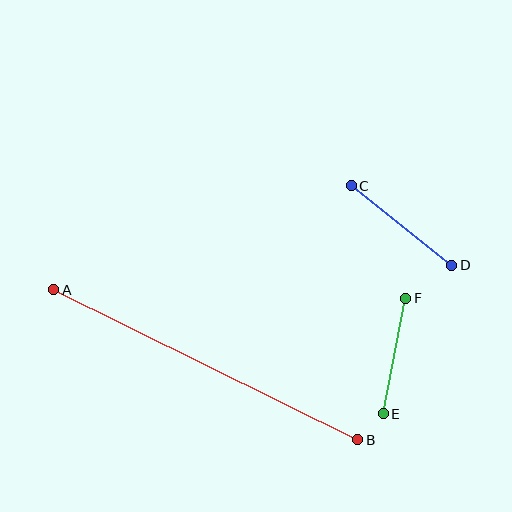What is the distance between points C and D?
The distance is approximately 128 pixels.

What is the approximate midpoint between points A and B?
The midpoint is at approximately (206, 365) pixels.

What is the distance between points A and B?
The distance is approximately 339 pixels.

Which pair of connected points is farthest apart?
Points A and B are farthest apart.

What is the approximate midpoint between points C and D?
The midpoint is at approximately (401, 225) pixels.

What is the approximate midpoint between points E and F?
The midpoint is at approximately (394, 356) pixels.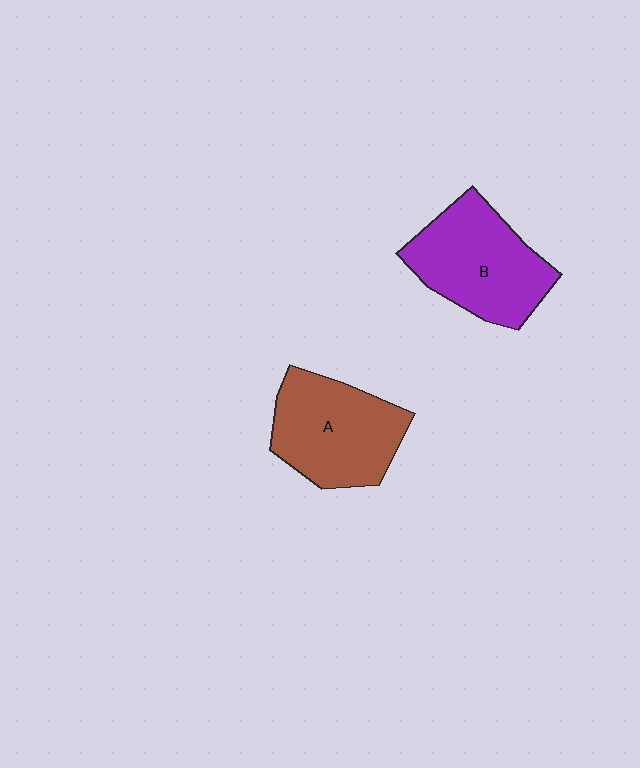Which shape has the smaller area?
Shape A (brown).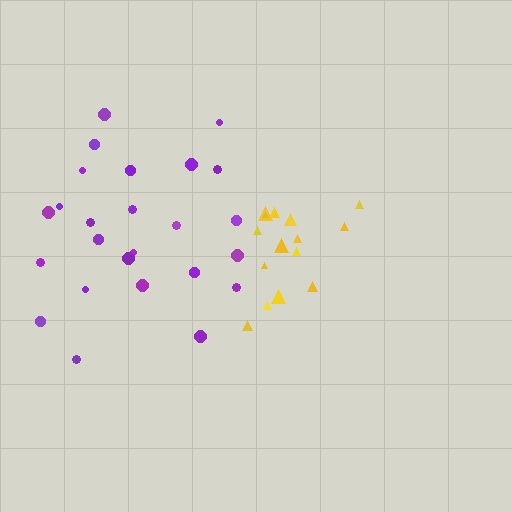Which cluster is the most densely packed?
Yellow.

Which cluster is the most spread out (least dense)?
Purple.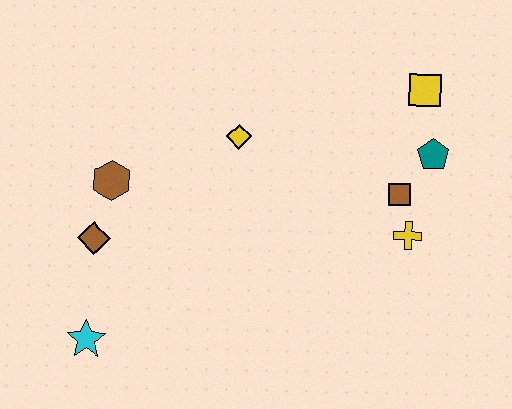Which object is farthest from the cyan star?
The yellow square is farthest from the cyan star.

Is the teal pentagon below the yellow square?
Yes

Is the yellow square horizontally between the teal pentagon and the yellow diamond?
Yes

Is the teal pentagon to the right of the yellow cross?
Yes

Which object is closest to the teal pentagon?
The brown square is closest to the teal pentagon.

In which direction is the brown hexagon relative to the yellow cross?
The brown hexagon is to the left of the yellow cross.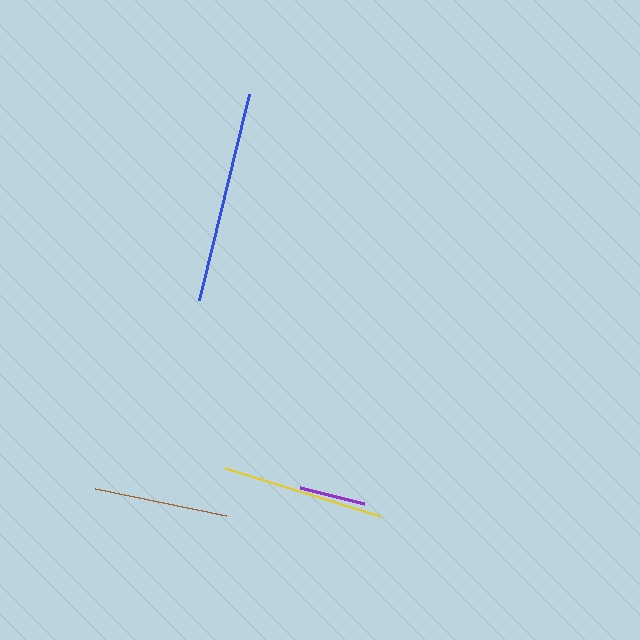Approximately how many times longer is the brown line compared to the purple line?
The brown line is approximately 2.0 times the length of the purple line.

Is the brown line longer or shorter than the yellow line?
The yellow line is longer than the brown line.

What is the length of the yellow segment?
The yellow segment is approximately 163 pixels long.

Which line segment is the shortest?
The purple line is the shortest at approximately 66 pixels.